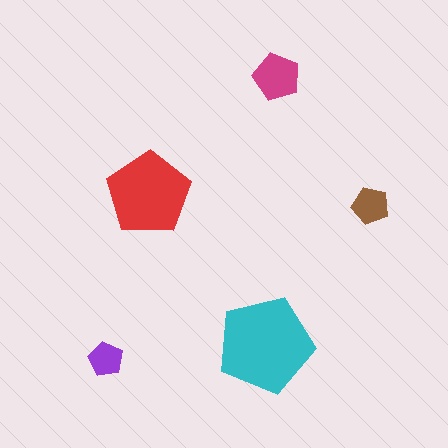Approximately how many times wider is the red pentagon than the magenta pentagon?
About 2 times wider.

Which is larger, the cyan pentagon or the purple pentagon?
The cyan one.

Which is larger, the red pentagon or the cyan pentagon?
The cyan one.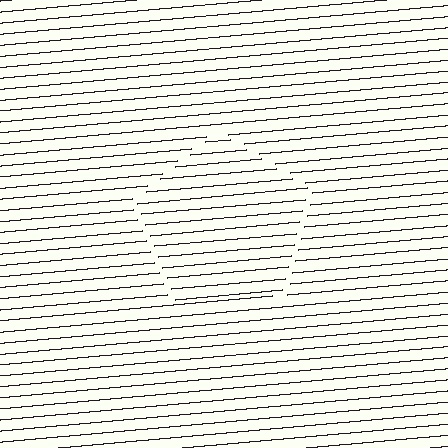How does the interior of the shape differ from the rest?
The interior of the shape contains the same grating, shifted by half a period — the contour is defined by the phase discontinuity where line-ends from the inner and outer gratings abut.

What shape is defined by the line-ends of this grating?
An illusory pentagon. The interior of the shape contains the same grating, shifted by half a period — the contour is defined by the phase discontinuity where line-ends from the inner and outer gratings abut.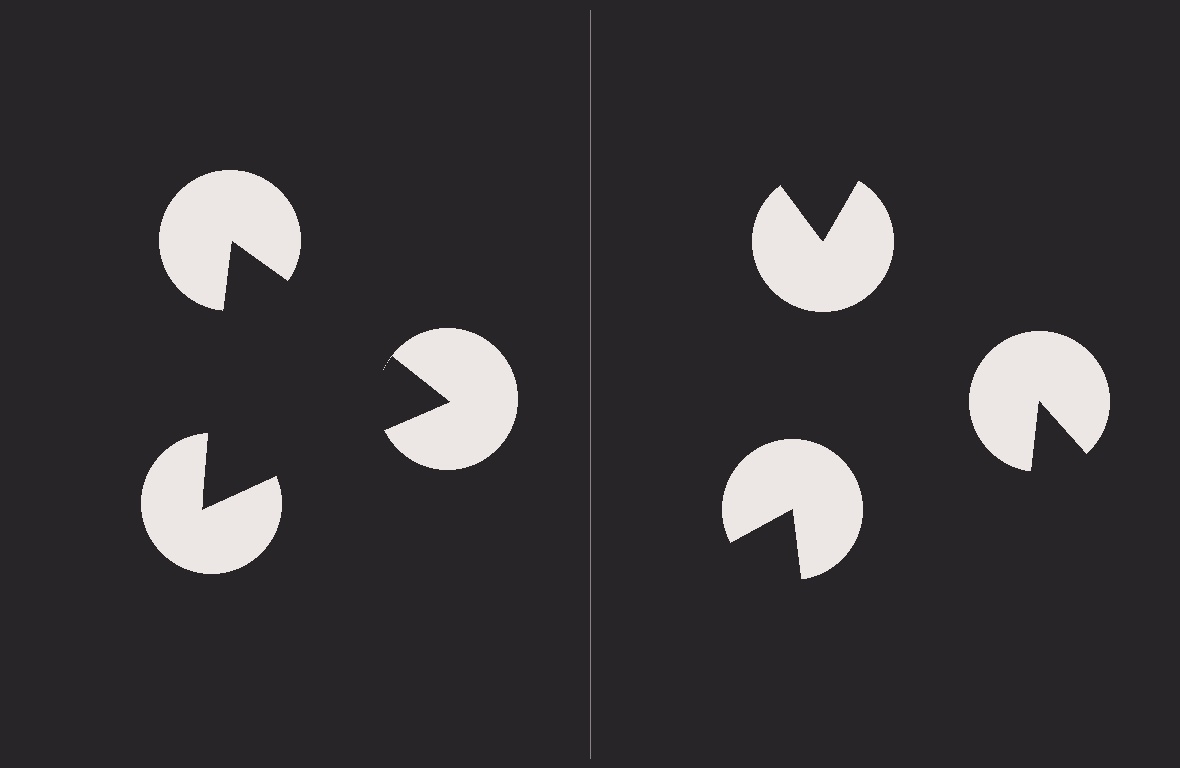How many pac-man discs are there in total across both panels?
6 — 3 on each side.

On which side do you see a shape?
An illusory triangle appears on the left side. On the right side the wedge cuts are rotated, so no coherent shape forms.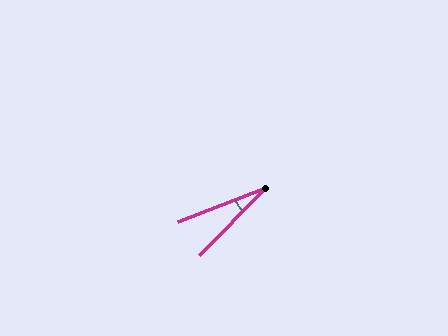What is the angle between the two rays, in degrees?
Approximately 24 degrees.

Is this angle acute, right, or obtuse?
It is acute.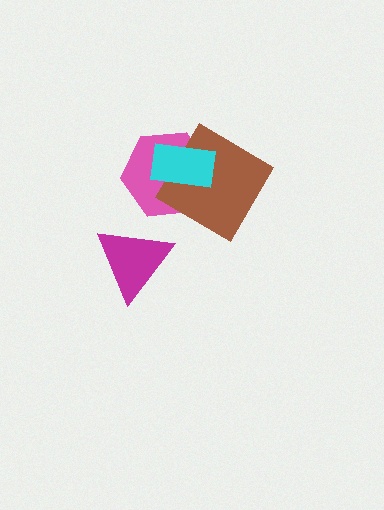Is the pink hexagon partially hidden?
Yes, it is partially covered by another shape.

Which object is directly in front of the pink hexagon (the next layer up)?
The brown diamond is directly in front of the pink hexagon.